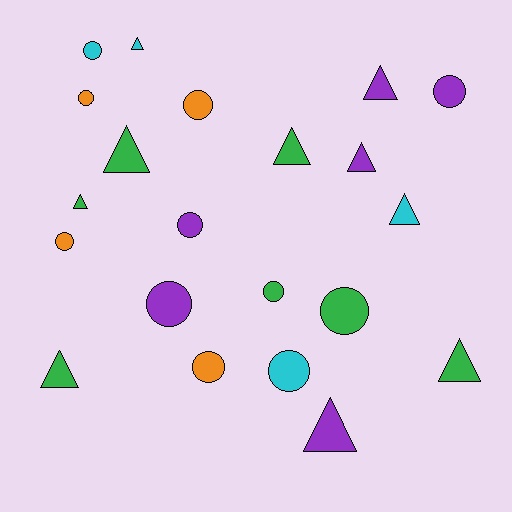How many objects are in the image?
There are 21 objects.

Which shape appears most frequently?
Circle, with 11 objects.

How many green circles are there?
There are 2 green circles.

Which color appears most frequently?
Green, with 7 objects.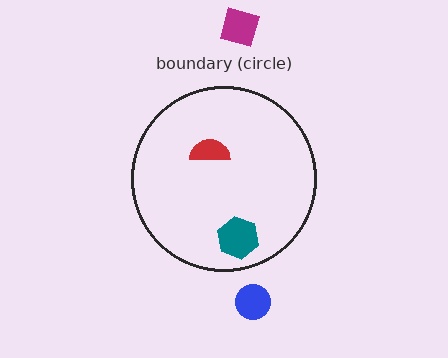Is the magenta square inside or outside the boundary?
Outside.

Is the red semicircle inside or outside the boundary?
Inside.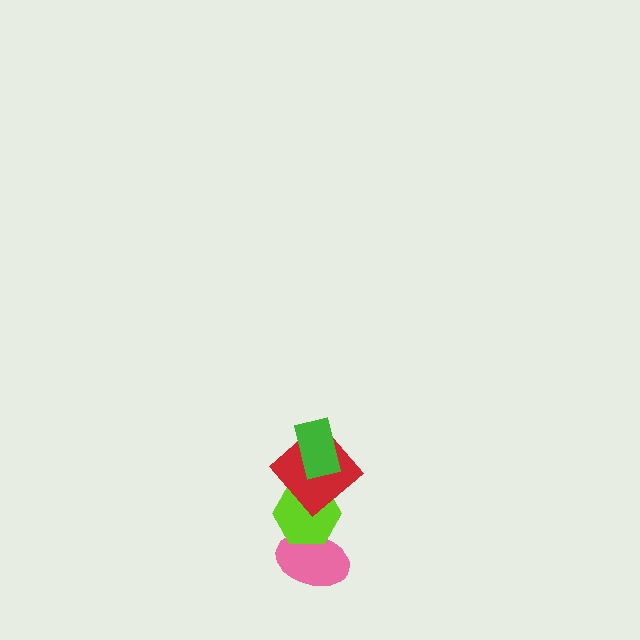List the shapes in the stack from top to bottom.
From top to bottom: the green rectangle, the red diamond, the lime hexagon, the pink ellipse.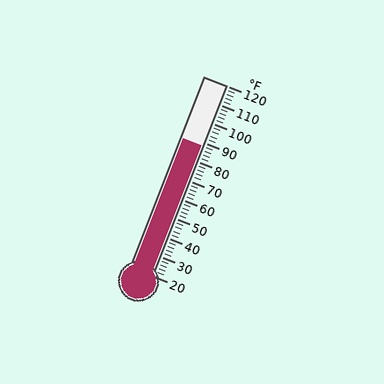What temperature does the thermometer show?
The thermometer shows approximately 88°F.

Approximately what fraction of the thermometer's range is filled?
The thermometer is filled to approximately 70% of its range.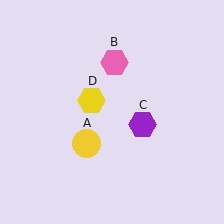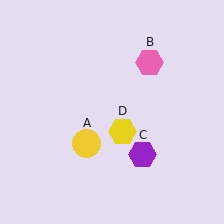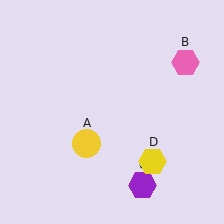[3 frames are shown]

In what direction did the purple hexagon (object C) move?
The purple hexagon (object C) moved down.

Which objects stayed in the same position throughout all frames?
Yellow circle (object A) remained stationary.